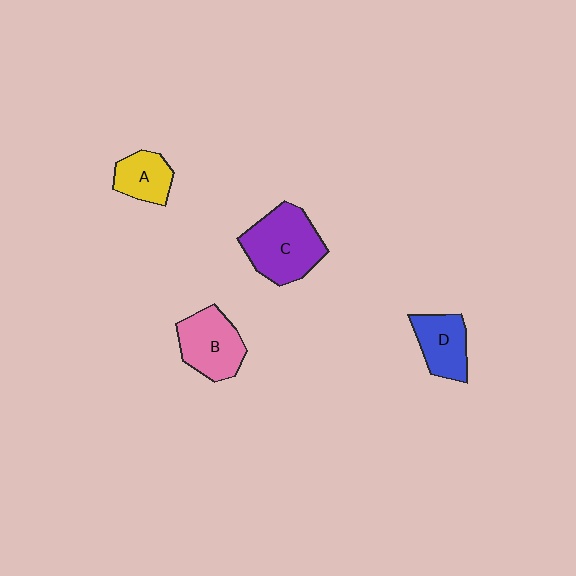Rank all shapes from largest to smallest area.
From largest to smallest: C (purple), B (pink), D (blue), A (yellow).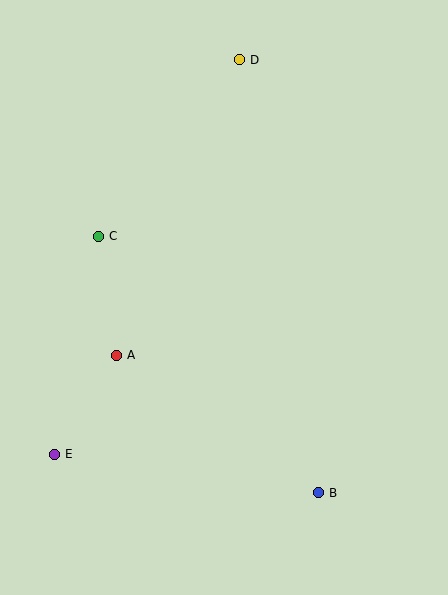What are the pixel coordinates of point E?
Point E is at (55, 454).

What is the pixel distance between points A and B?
The distance between A and B is 244 pixels.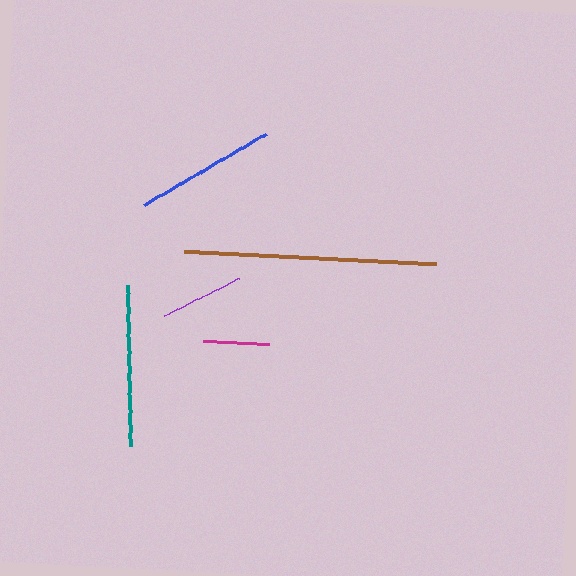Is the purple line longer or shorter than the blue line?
The blue line is longer than the purple line.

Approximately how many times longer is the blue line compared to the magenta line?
The blue line is approximately 2.1 times the length of the magenta line.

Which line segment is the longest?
The brown line is the longest at approximately 252 pixels.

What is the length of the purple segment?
The purple segment is approximately 83 pixels long.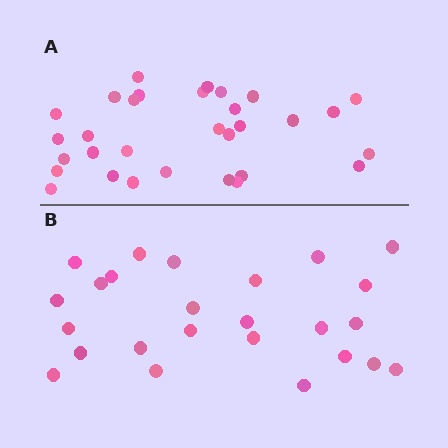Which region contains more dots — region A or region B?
Region A (the top region) has more dots.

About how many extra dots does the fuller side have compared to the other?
Region A has about 6 more dots than region B.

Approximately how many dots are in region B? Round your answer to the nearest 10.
About 20 dots. (The exact count is 25, which rounds to 20.)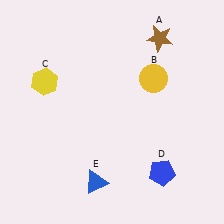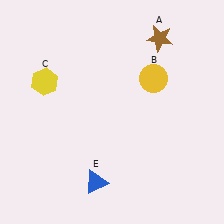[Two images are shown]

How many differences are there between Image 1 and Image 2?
There is 1 difference between the two images.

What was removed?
The blue pentagon (D) was removed in Image 2.